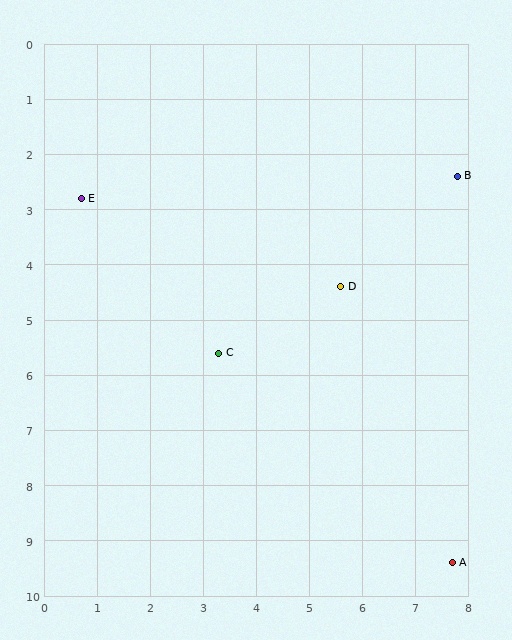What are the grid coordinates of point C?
Point C is at approximately (3.3, 5.6).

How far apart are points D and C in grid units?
Points D and C are about 2.6 grid units apart.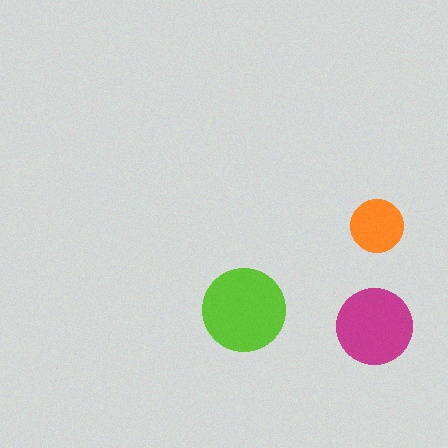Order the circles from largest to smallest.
the lime one, the magenta one, the orange one.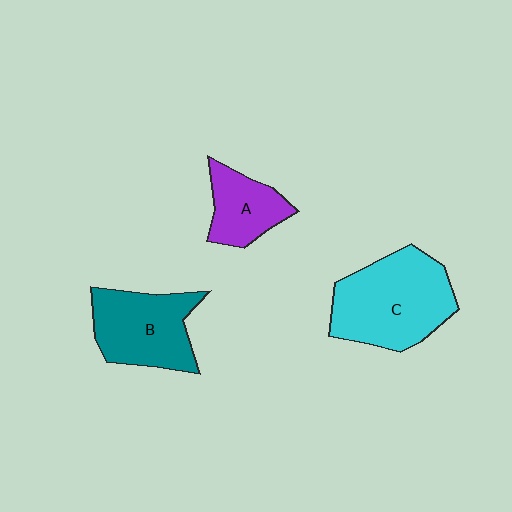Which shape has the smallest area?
Shape A (purple).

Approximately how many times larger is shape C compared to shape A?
Approximately 2.0 times.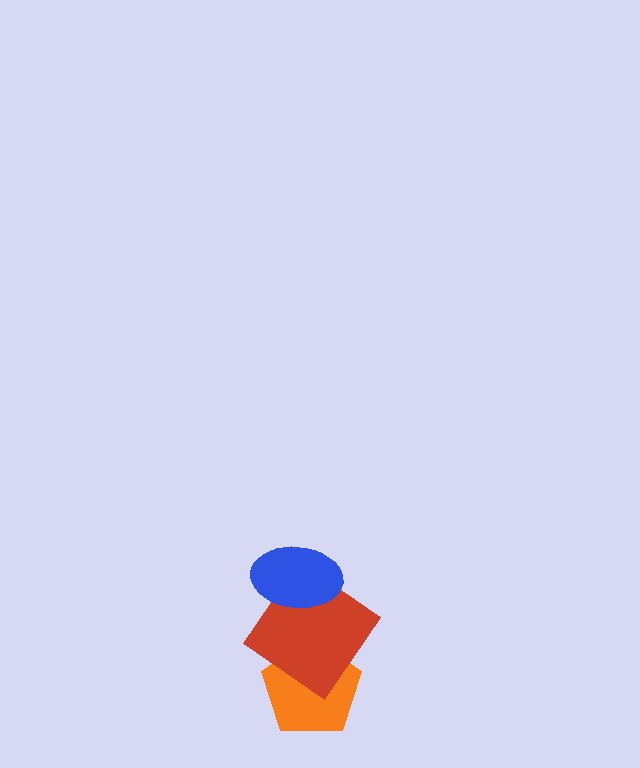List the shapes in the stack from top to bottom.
From top to bottom: the blue ellipse, the red diamond, the orange pentagon.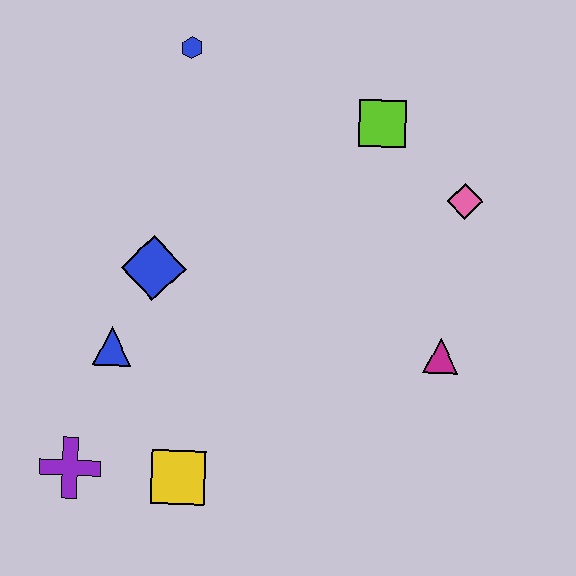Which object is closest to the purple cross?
The yellow square is closest to the purple cross.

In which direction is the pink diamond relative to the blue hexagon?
The pink diamond is to the right of the blue hexagon.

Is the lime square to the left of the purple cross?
No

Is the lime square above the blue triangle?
Yes